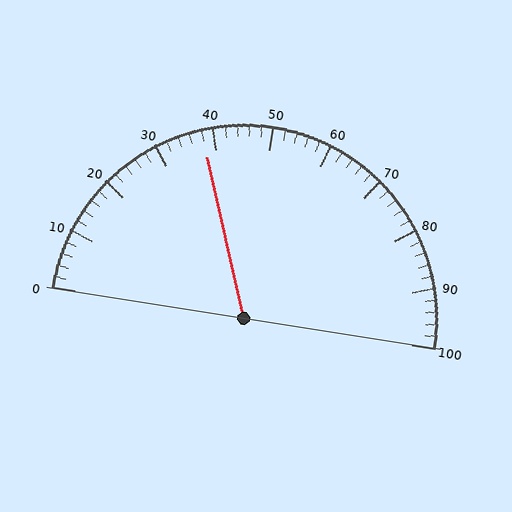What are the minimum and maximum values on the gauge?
The gauge ranges from 0 to 100.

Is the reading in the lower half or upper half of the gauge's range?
The reading is in the lower half of the range (0 to 100).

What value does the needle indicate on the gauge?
The needle indicates approximately 38.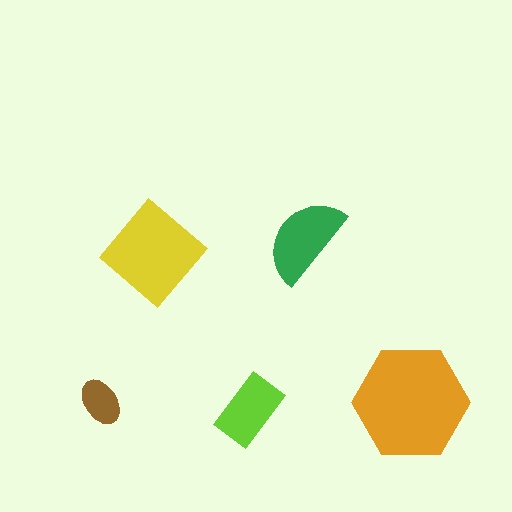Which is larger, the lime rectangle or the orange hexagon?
The orange hexagon.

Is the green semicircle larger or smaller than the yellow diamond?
Smaller.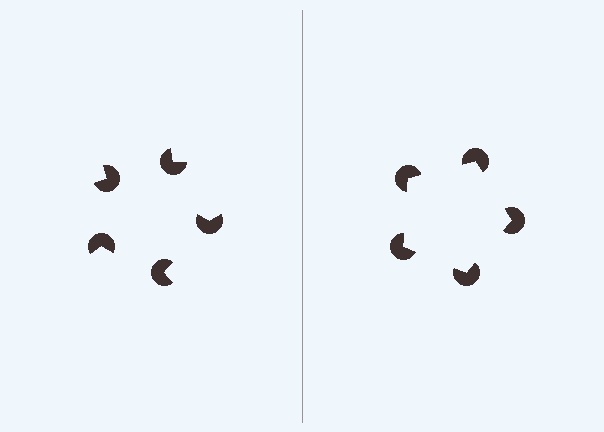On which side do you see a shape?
An illusory pentagon appears on the right side. On the left side the wedge cuts are rotated, so no coherent shape forms.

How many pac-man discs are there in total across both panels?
10 — 5 on each side.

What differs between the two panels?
The pac-man discs are positioned identically on both sides; only the wedge orientations differ. On the right they align to a pentagon; on the left they are misaligned.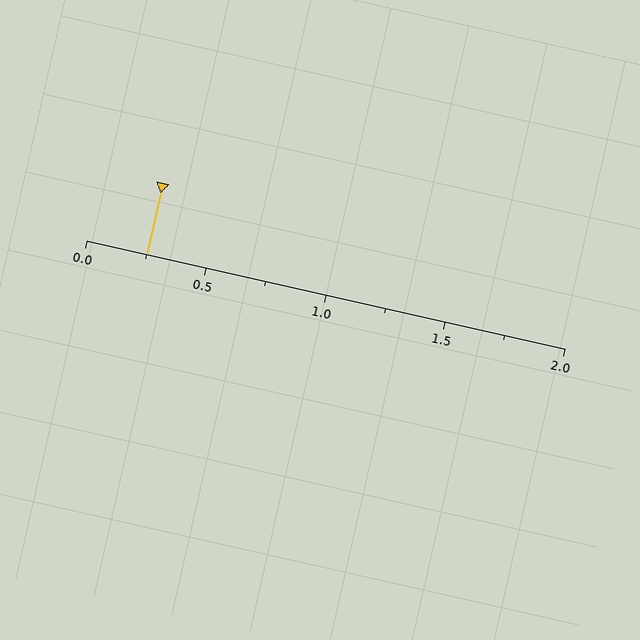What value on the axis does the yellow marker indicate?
The marker indicates approximately 0.25.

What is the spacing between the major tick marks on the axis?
The major ticks are spaced 0.5 apart.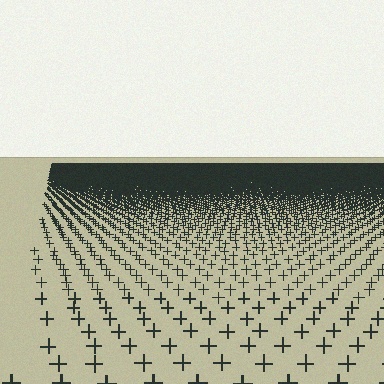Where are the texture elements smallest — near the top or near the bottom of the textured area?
Near the top.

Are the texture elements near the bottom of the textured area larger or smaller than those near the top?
Larger. Near the bottom, elements are closer to the viewer and appear at a bigger on-screen size.